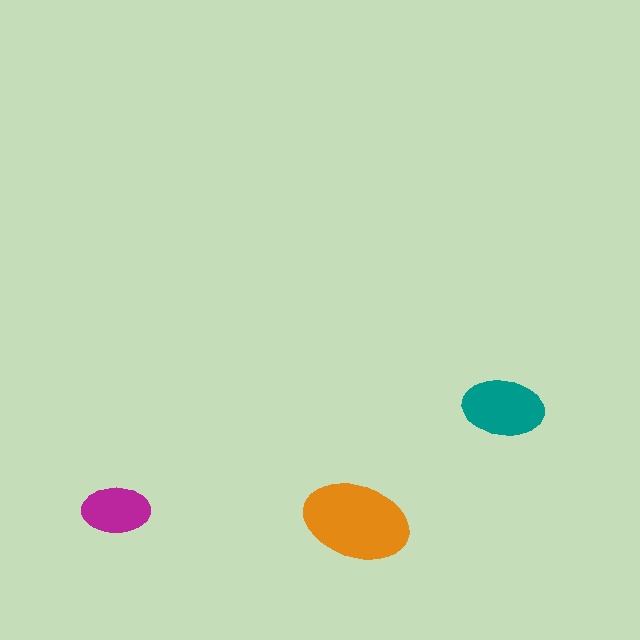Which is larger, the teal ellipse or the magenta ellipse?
The teal one.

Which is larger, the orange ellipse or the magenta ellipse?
The orange one.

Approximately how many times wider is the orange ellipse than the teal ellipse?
About 1.5 times wider.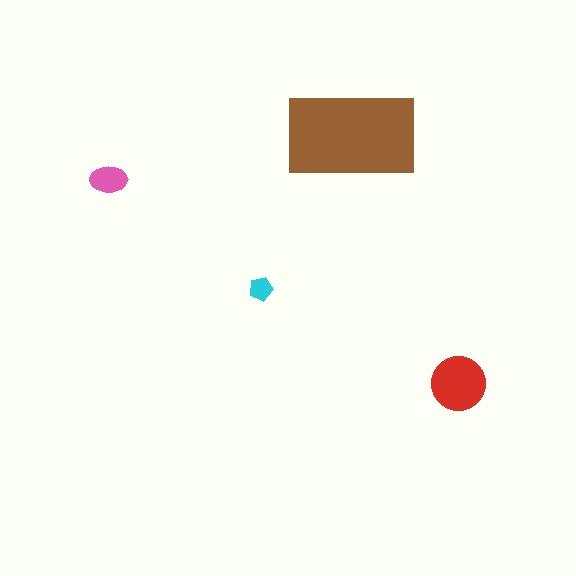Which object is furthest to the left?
The pink ellipse is leftmost.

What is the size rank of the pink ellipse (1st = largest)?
3rd.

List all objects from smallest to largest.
The cyan pentagon, the pink ellipse, the red circle, the brown rectangle.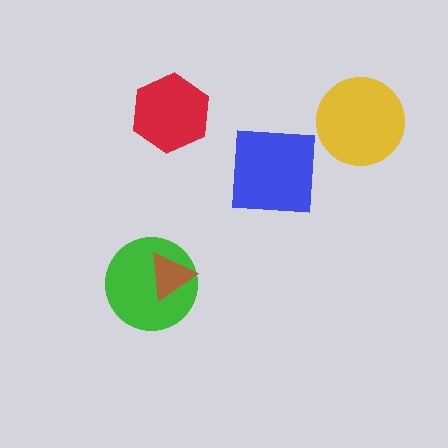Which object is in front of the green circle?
The brown triangle is in front of the green circle.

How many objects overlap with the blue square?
0 objects overlap with the blue square.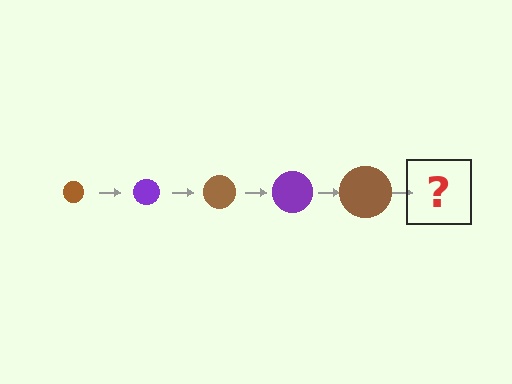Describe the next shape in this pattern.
It should be a purple circle, larger than the previous one.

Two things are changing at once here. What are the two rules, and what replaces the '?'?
The two rules are that the circle grows larger each step and the color cycles through brown and purple. The '?' should be a purple circle, larger than the previous one.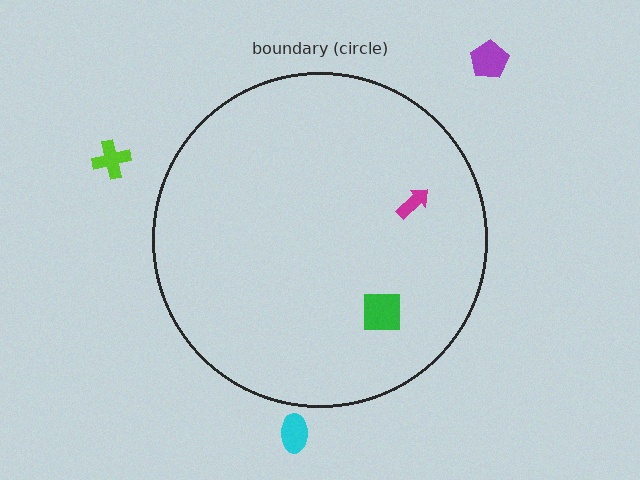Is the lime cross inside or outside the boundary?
Outside.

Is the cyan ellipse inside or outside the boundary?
Outside.